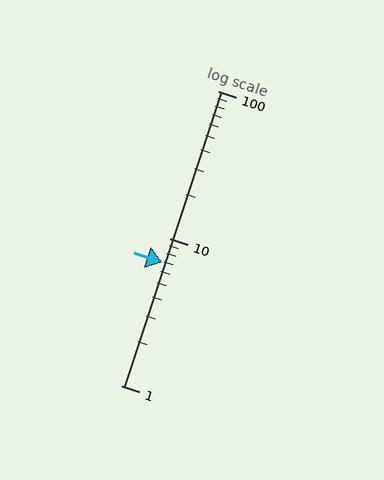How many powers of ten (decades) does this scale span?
The scale spans 2 decades, from 1 to 100.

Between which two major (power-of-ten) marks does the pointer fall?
The pointer is between 1 and 10.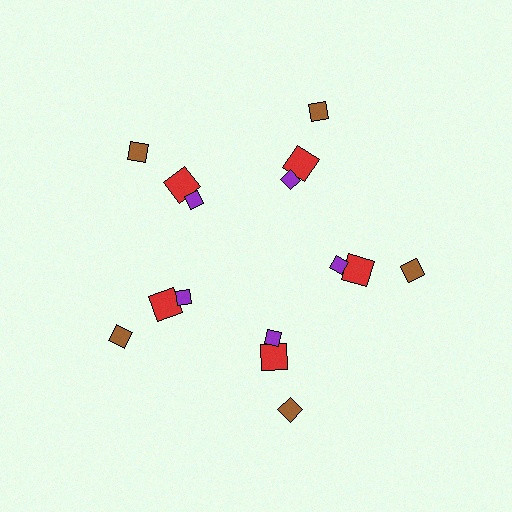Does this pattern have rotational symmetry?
Yes, this pattern has 5-fold rotational symmetry. It looks the same after rotating 72 degrees around the center.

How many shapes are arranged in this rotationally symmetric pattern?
There are 15 shapes, arranged in 5 groups of 3.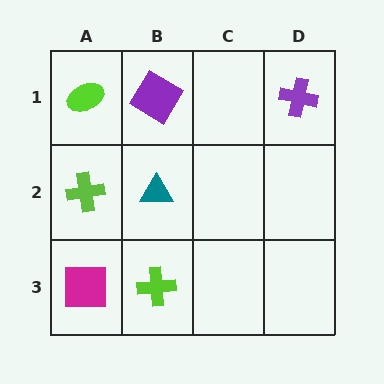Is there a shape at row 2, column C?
No, that cell is empty.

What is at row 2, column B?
A teal triangle.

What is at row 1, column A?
A lime ellipse.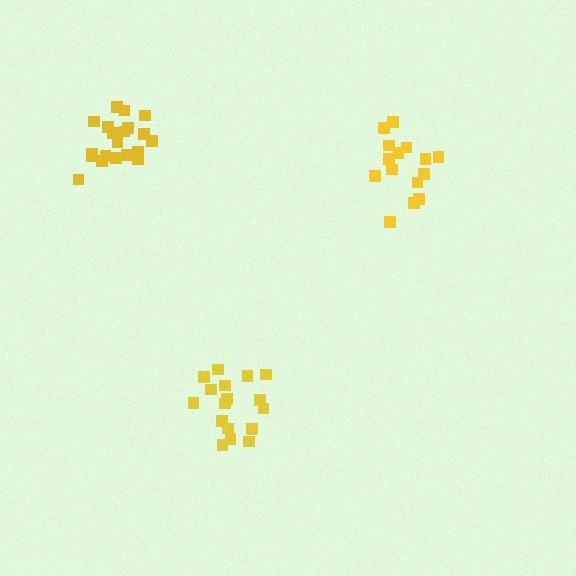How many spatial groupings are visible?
There are 3 spatial groupings.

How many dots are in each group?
Group 1: 15 dots, Group 2: 17 dots, Group 3: 20 dots (52 total).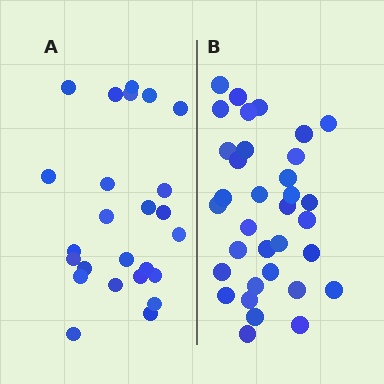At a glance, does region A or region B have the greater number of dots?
Region B (the right region) has more dots.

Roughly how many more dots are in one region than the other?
Region B has roughly 8 or so more dots than region A.